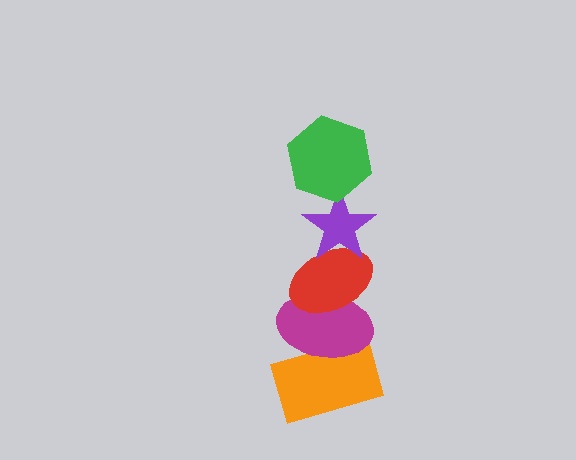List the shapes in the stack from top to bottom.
From top to bottom: the green hexagon, the purple star, the red ellipse, the magenta ellipse, the orange rectangle.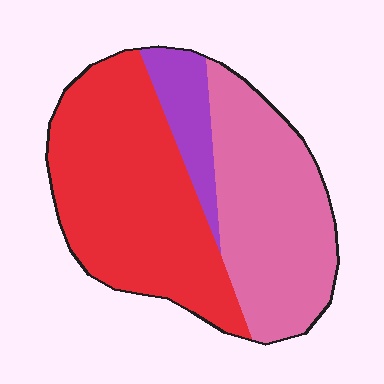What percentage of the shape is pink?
Pink takes up about two fifths (2/5) of the shape.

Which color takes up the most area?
Red, at roughly 50%.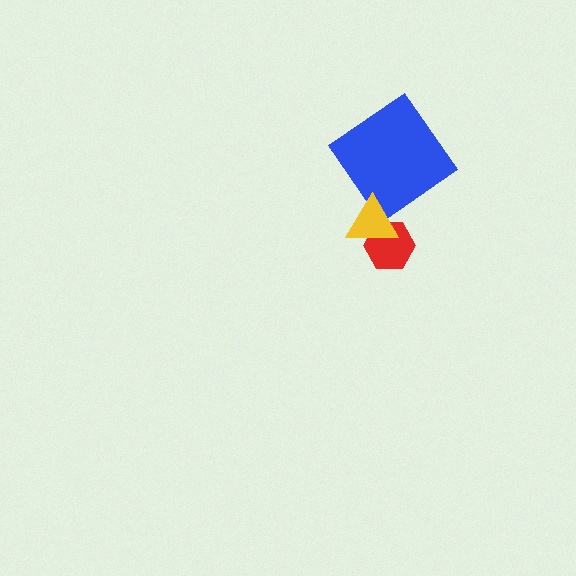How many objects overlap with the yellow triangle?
2 objects overlap with the yellow triangle.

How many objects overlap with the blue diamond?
1 object overlaps with the blue diamond.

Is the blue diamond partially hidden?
Yes, it is partially covered by another shape.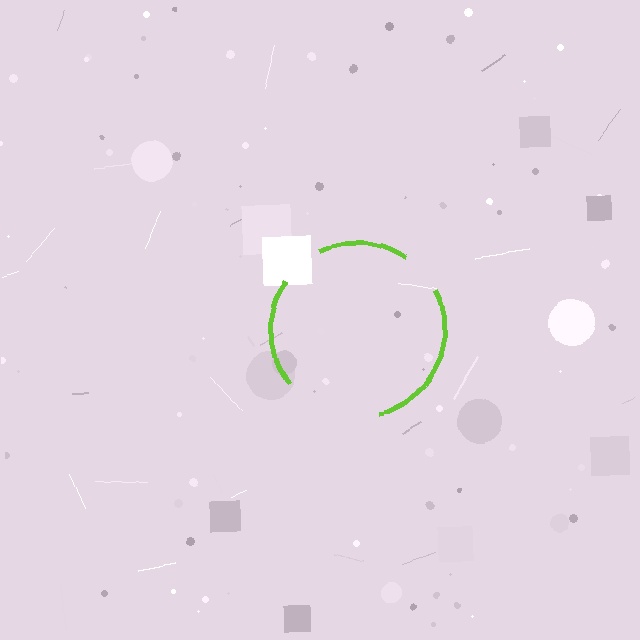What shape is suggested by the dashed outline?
The dashed outline suggests a circle.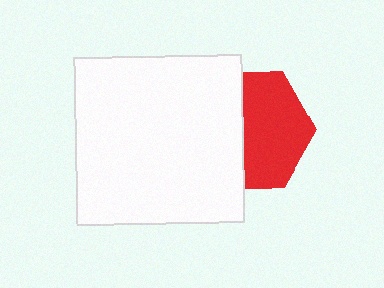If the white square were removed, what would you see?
You would see the complete red hexagon.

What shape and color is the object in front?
The object in front is a white square.